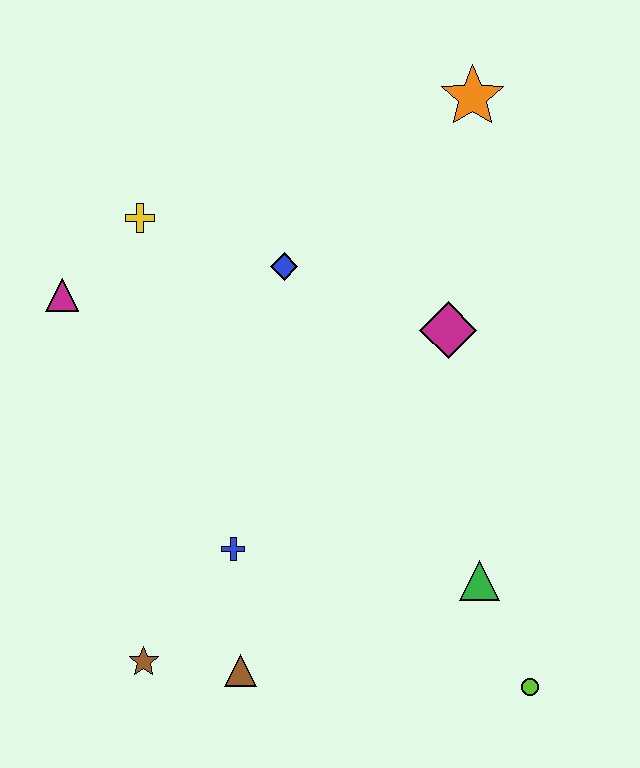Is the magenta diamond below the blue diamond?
Yes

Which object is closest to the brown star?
The brown triangle is closest to the brown star.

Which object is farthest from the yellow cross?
The lime circle is farthest from the yellow cross.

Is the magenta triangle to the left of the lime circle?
Yes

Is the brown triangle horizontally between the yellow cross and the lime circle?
Yes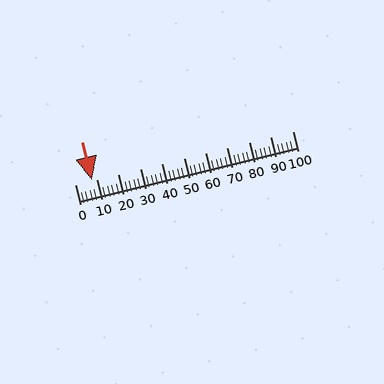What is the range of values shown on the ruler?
The ruler shows values from 0 to 100.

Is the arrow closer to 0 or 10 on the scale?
The arrow is closer to 10.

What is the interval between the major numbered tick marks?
The major tick marks are spaced 10 units apart.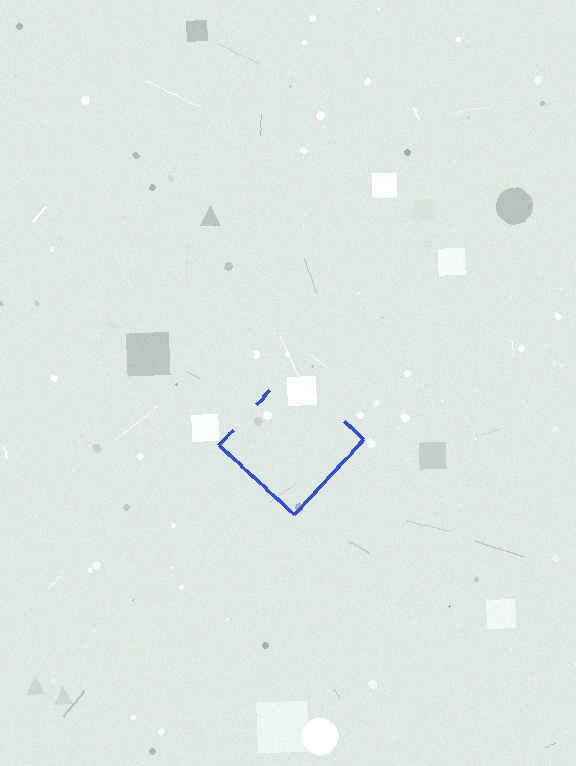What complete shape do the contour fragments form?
The contour fragments form a diamond.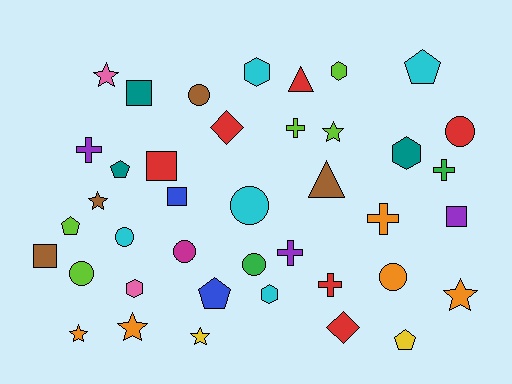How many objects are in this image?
There are 40 objects.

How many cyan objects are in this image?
There are 5 cyan objects.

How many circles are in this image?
There are 8 circles.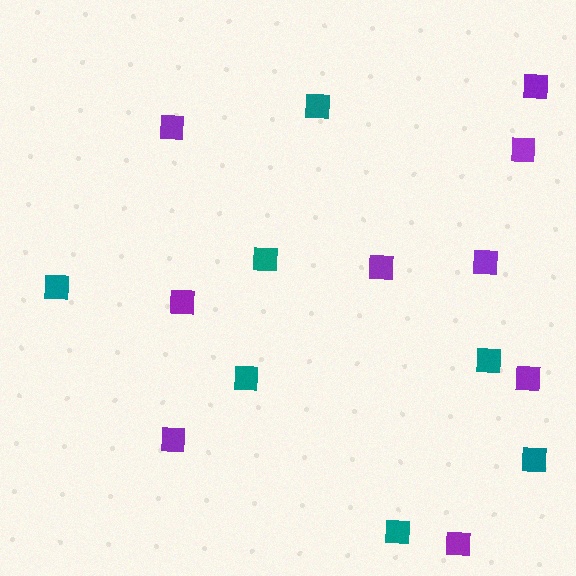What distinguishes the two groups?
There are 2 groups: one group of purple squares (9) and one group of teal squares (7).